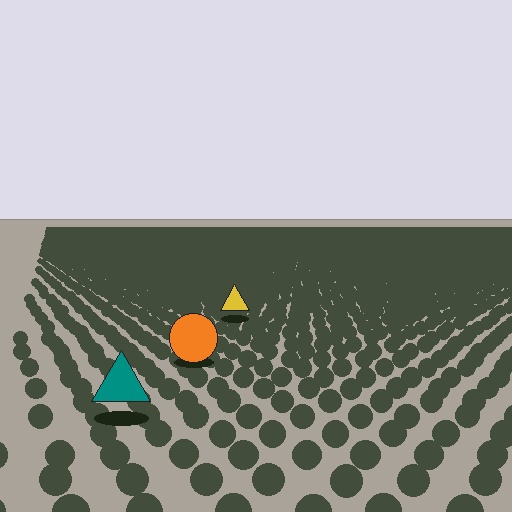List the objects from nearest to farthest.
From nearest to farthest: the teal triangle, the orange circle, the yellow triangle.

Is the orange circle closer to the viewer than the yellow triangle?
Yes. The orange circle is closer — you can tell from the texture gradient: the ground texture is coarser near it.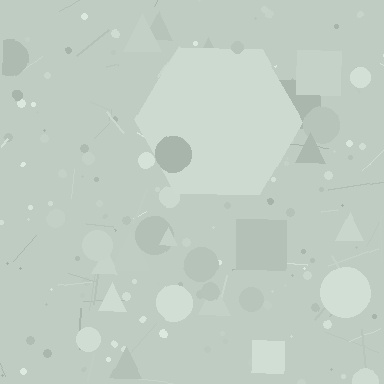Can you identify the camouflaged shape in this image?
The camouflaged shape is a hexagon.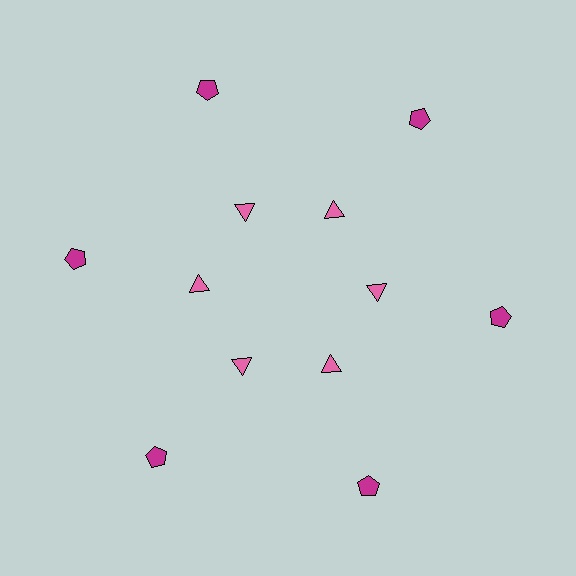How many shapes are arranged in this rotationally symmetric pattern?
There are 12 shapes, arranged in 6 groups of 2.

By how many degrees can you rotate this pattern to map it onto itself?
The pattern maps onto itself every 60 degrees of rotation.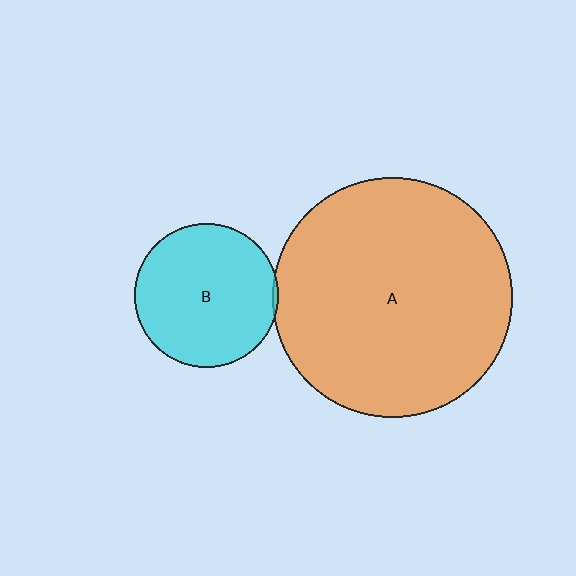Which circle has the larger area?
Circle A (orange).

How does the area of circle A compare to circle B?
Approximately 2.8 times.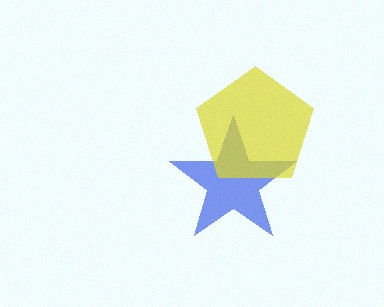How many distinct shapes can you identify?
There are 2 distinct shapes: a blue star, a yellow pentagon.